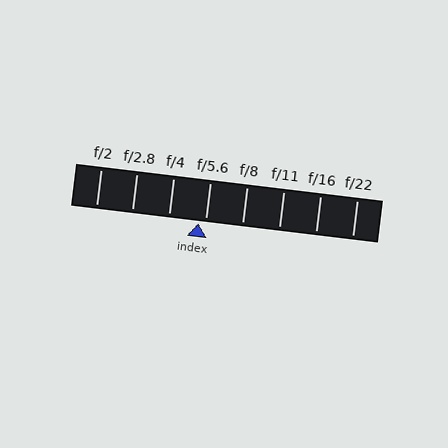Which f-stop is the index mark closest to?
The index mark is closest to f/5.6.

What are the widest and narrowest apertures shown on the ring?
The widest aperture shown is f/2 and the narrowest is f/22.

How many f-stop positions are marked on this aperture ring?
There are 8 f-stop positions marked.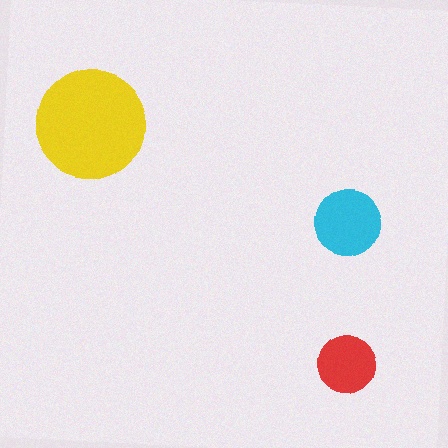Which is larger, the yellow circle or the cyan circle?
The yellow one.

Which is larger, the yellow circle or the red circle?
The yellow one.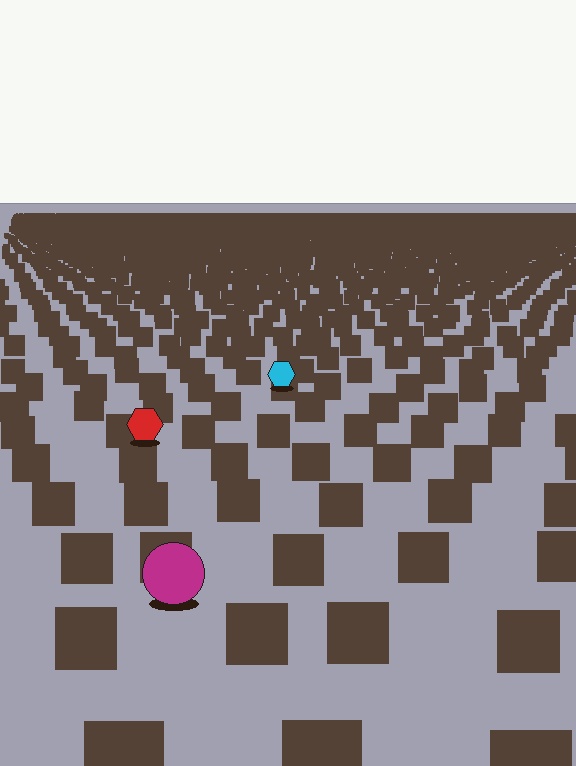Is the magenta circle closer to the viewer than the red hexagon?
Yes. The magenta circle is closer — you can tell from the texture gradient: the ground texture is coarser near it.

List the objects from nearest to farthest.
From nearest to farthest: the magenta circle, the red hexagon, the cyan hexagon.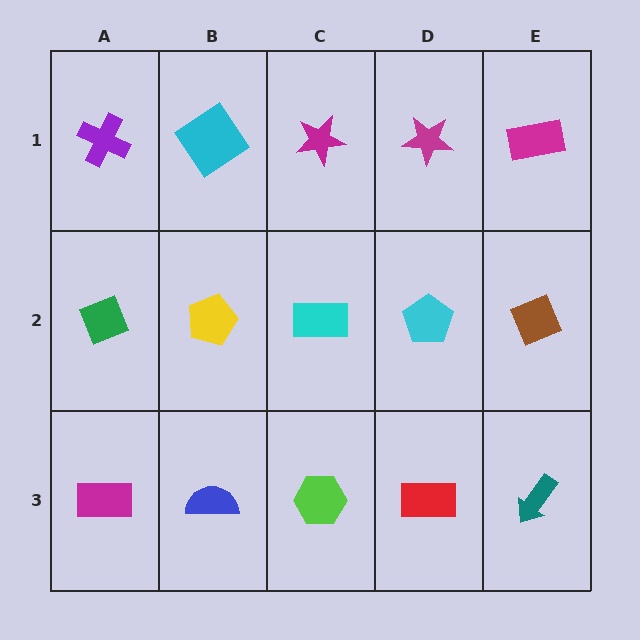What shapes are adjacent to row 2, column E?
A magenta rectangle (row 1, column E), a teal arrow (row 3, column E), a cyan pentagon (row 2, column D).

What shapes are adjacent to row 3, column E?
A brown diamond (row 2, column E), a red rectangle (row 3, column D).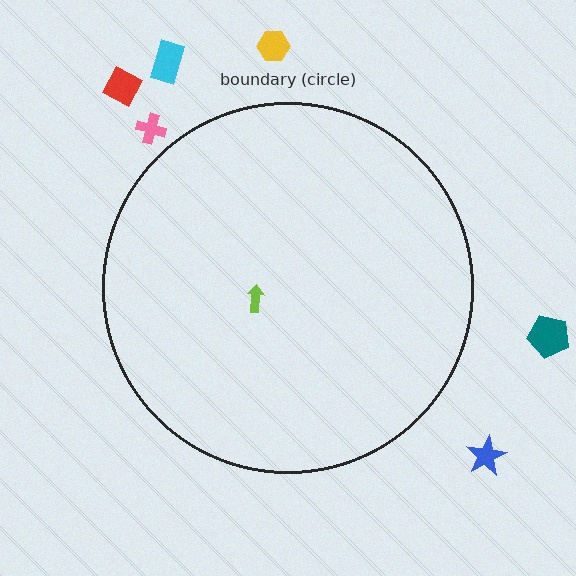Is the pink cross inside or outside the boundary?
Outside.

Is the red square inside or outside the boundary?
Outside.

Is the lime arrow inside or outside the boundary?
Inside.